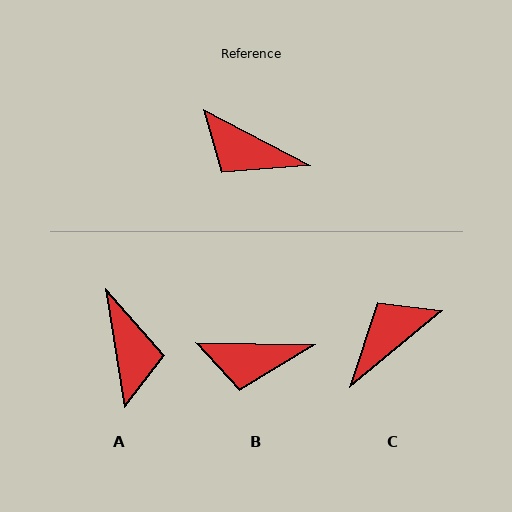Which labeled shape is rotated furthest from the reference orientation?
A, about 127 degrees away.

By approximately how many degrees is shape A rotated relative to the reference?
Approximately 127 degrees counter-clockwise.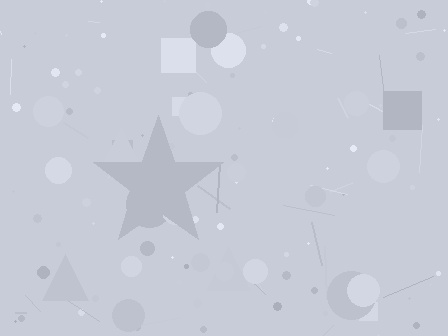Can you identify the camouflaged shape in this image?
The camouflaged shape is a star.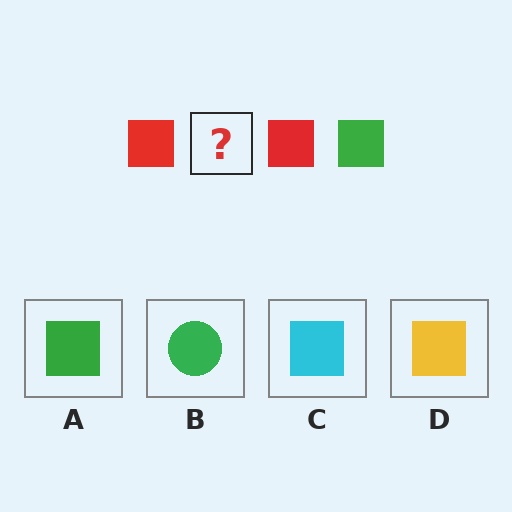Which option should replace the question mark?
Option A.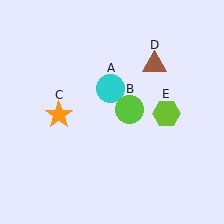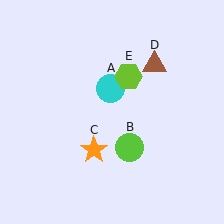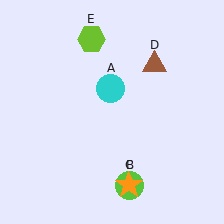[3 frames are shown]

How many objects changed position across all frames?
3 objects changed position: lime circle (object B), orange star (object C), lime hexagon (object E).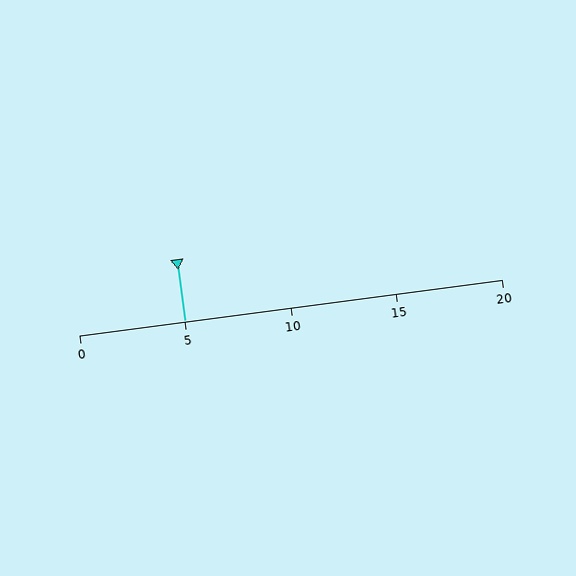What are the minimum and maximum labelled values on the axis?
The axis runs from 0 to 20.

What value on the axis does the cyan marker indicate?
The marker indicates approximately 5.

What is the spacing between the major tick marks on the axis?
The major ticks are spaced 5 apart.